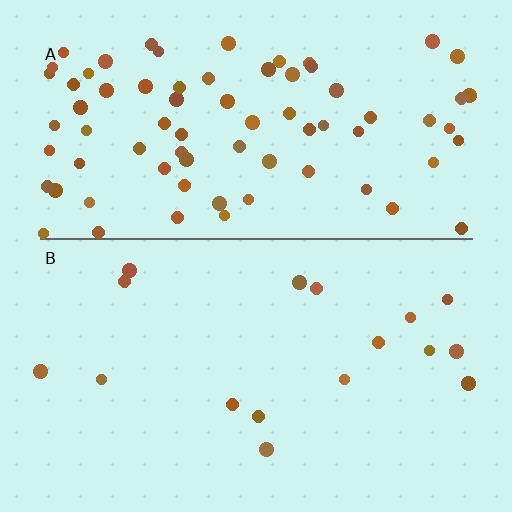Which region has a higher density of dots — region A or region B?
A (the top).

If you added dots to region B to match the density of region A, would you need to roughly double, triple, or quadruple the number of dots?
Approximately quadruple.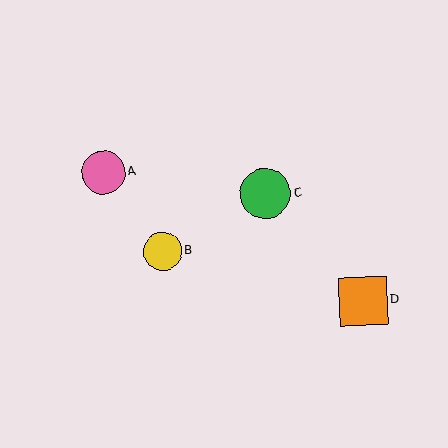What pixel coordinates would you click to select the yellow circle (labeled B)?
Click at (162, 251) to select the yellow circle B.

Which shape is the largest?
The green circle (labeled C) is the largest.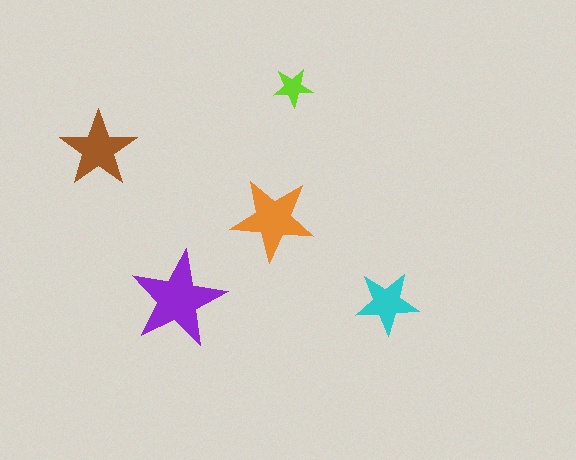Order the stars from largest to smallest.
the purple one, the orange one, the brown one, the cyan one, the lime one.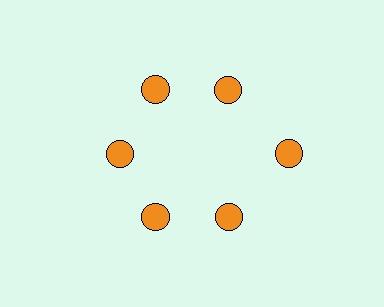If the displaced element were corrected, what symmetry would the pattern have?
It would have 6-fold rotational symmetry — the pattern would map onto itself every 60 degrees.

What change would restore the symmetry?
The symmetry would be restored by moving it inward, back onto the ring so that all 6 circles sit at equal angles and equal distance from the center.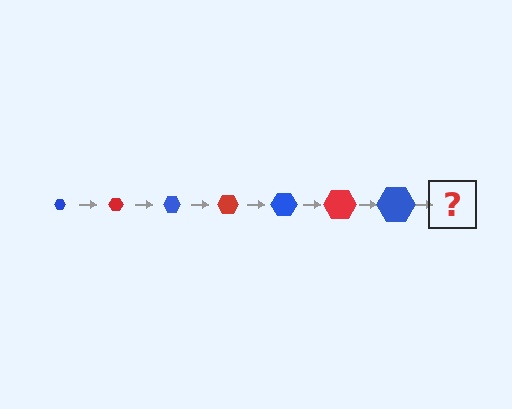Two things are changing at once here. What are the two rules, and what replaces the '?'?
The two rules are that the hexagon grows larger each step and the color cycles through blue and red. The '?' should be a red hexagon, larger than the previous one.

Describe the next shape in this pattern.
It should be a red hexagon, larger than the previous one.